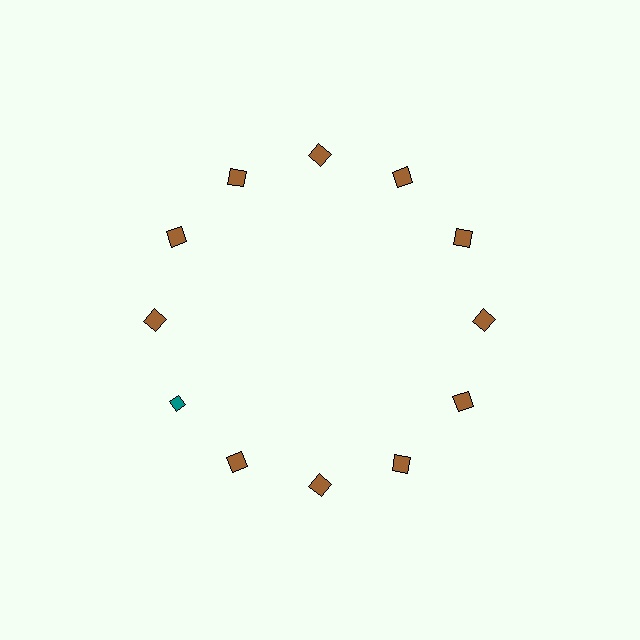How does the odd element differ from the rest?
It differs in both color (teal instead of brown) and shape (diamond instead of square).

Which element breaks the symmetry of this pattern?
The teal diamond at roughly the 8 o'clock position breaks the symmetry. All other shapes are brown squares.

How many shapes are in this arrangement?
There are 12 shapes arranged in a ring pattern.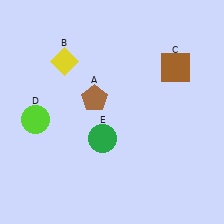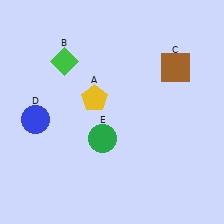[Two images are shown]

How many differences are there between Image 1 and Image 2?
There are 3 differences between the two images.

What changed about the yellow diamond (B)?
In Image 1, B is yellow. In Image 2, it changed to green.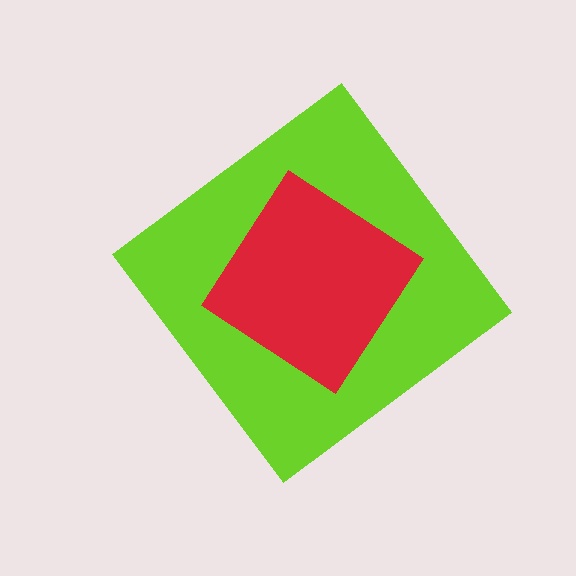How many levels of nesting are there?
2.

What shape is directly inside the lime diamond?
The red diamond.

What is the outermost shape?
The lime diamond.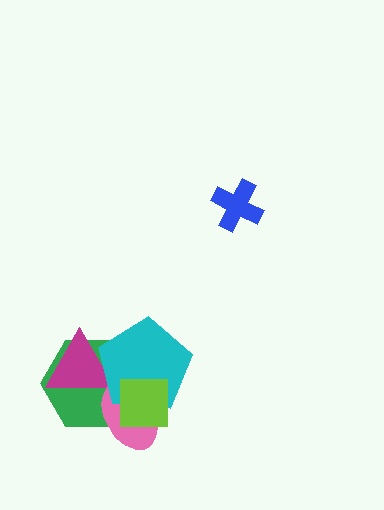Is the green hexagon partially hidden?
Yes, it is partially covered by another shape.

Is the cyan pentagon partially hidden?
Yes, it is partially covered by another shape.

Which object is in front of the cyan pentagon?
The lime square is in front of the cyan pentagon.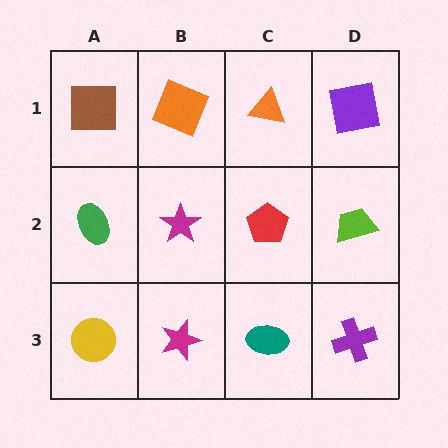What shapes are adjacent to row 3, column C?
A red pentagon (row 2, column C), a magenta star (row 3, column B), a purple cross (row 3, column D).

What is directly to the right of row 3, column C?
A purple cross.